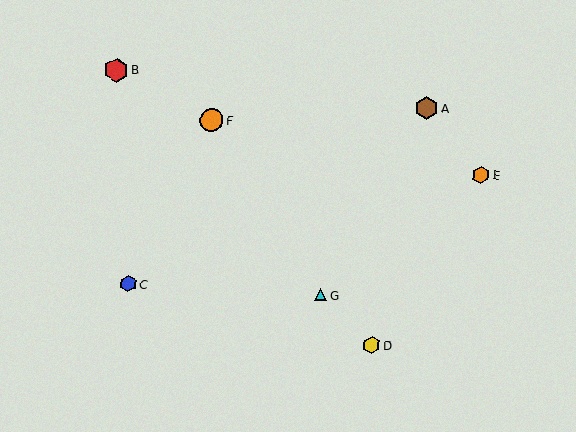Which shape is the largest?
The red hexagon (labeled B) is the largest.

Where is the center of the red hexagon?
The center of the red hexagon is at (116, 70).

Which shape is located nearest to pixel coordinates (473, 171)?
The orange hexagon (labeled E) at (481, 175) is nearest to that location.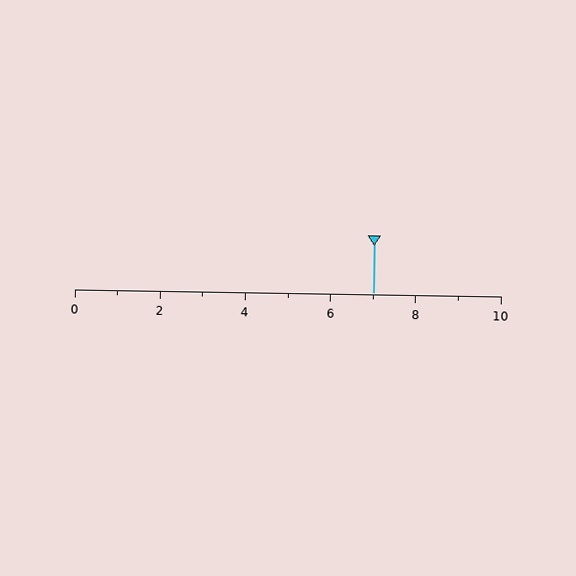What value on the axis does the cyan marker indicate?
The marker indicates approximately 7.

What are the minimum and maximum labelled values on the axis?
The axis runs from 0 to 10.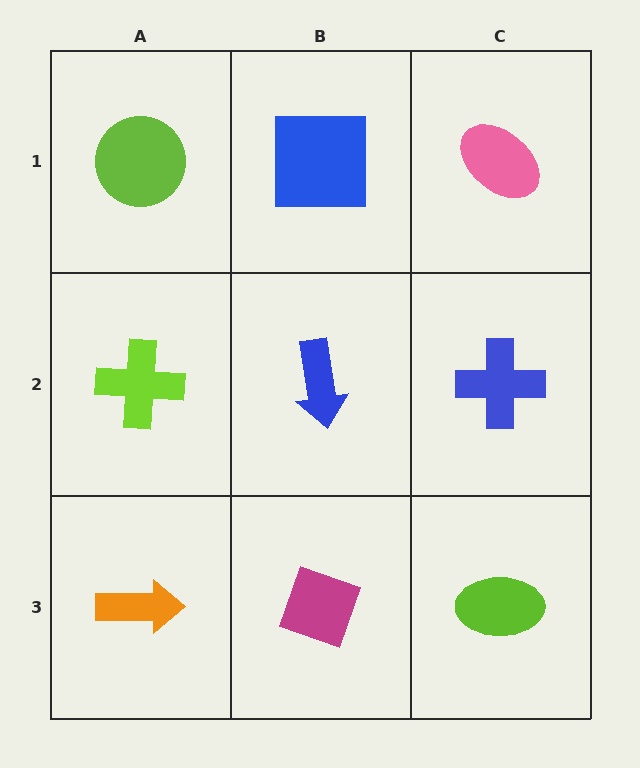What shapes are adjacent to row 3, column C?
A blue cross (row 2, column C), a magenta diamond (row 3, column B).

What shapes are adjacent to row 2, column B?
A blue square (row 1, column B), a magenta diamond (row 3, column B), a lime cross (row 2, column A), a blue cross (row 2, column C).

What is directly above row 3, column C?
A blue cross.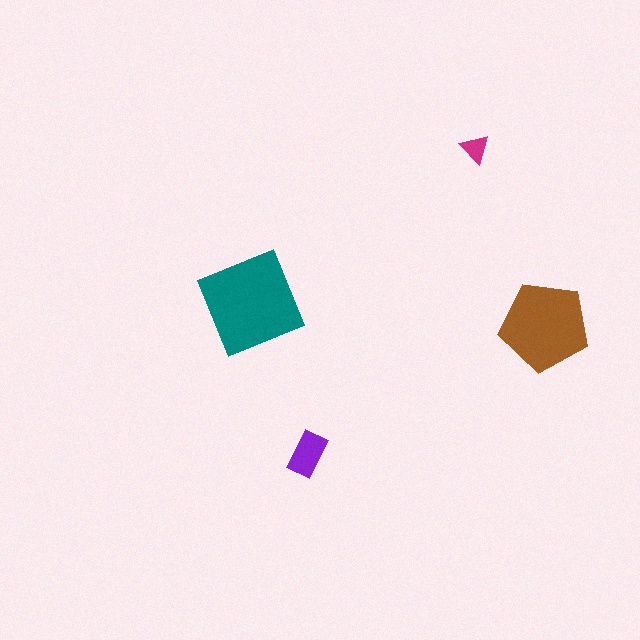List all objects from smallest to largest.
The magenta triangle, the purple rectangle, the brown pentagon, the teal square.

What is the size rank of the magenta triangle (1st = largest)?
4th.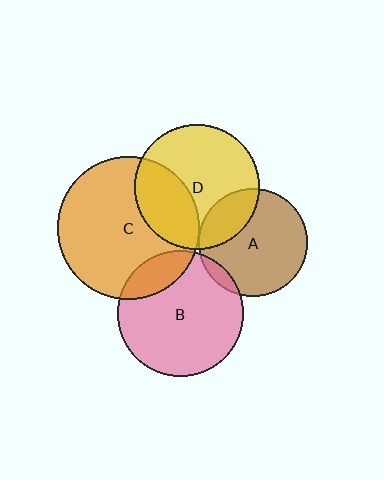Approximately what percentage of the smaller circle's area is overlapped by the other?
Approximately 5%.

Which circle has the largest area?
Circle C (orange).